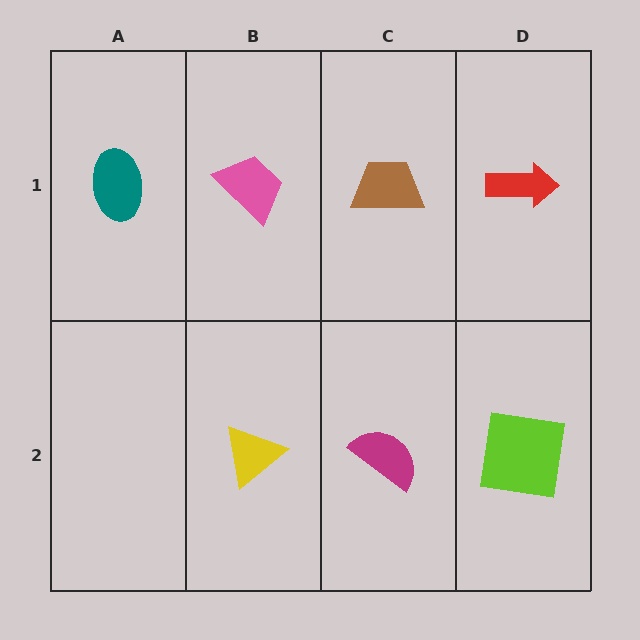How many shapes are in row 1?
4 shapes.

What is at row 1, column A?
A teal ellipse.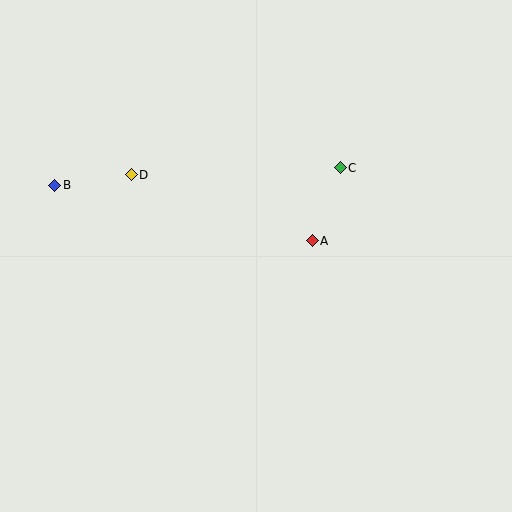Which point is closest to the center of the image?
Point A at (312, 241) is closest to the center.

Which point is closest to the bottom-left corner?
Point B is closest to the bottom-left corner.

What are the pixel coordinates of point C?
Point C is at (340, 168).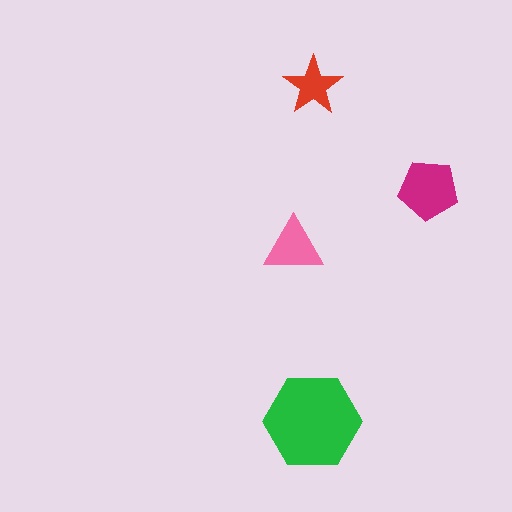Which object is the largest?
The green hexagon.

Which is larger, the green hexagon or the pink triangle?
The green hexagon.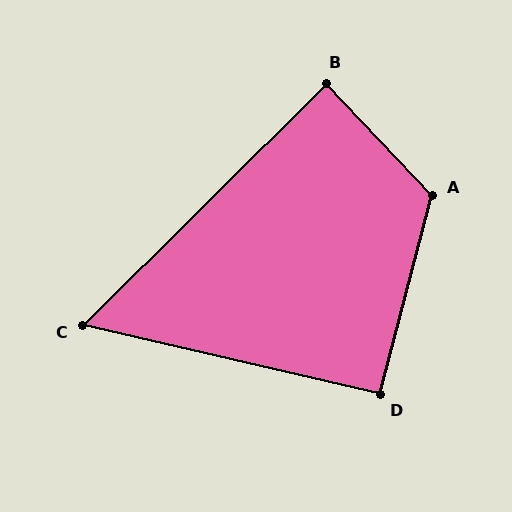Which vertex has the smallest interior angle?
C, at approximately 58 degrees.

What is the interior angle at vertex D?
Approximately 91 degrees (approximately right).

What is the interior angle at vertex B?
Approximately 89 degrees (approximately right).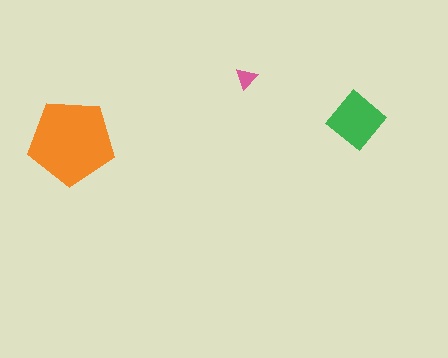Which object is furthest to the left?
The orange pentagon is leftmost.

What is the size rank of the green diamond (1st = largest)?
2nd.